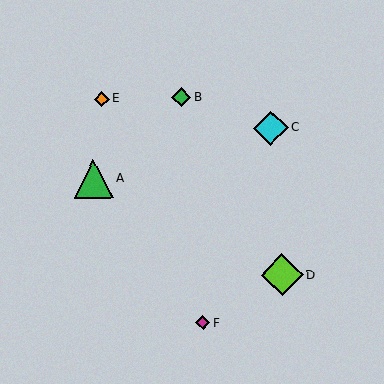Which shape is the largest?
The lime diamond (labeled D) is the largest.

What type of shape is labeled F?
Shape F is a magenta diamond.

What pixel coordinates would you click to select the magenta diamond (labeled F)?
Click at (203, 323) to select the magenta diamond F.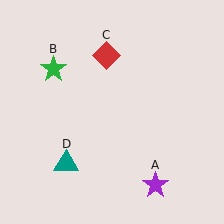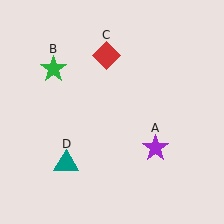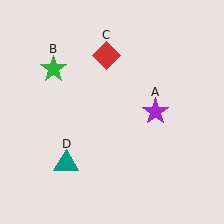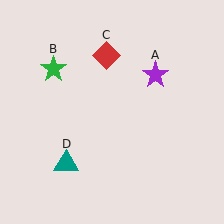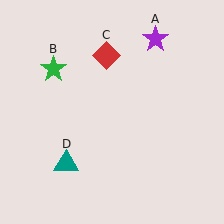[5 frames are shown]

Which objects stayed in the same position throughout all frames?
Green star (object B) and red diamond (object C) and teal triangle (object D) remained stationary.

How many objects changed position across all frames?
1 object changed position: purple star (object A).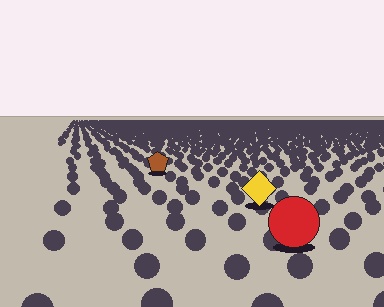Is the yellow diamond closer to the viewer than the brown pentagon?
Yes. The yellow diamond is closer — you can tell from the texture gradient: the ground texture is coarser near it.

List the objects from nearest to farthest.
From nearest to farthest: the red circle, the yellow diamond, the brown pentagon.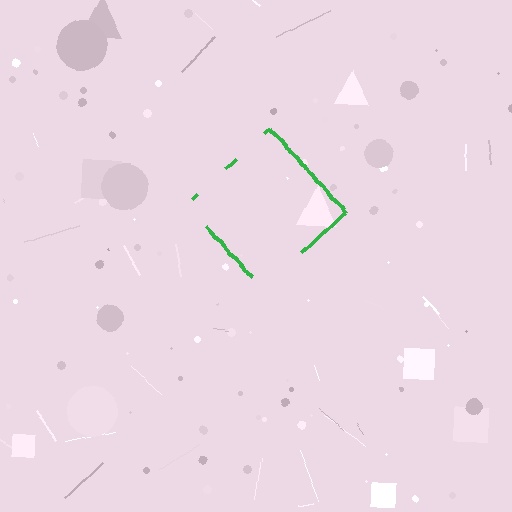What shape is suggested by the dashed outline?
The dashed outline suggests a diamond.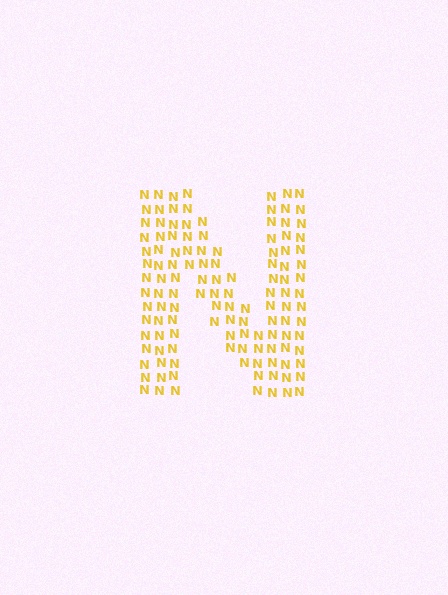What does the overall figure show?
The overall figure shows the letter N.